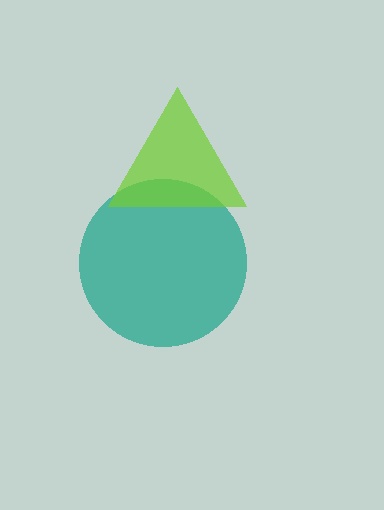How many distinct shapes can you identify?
There are 2 distinct shapes: a teal circle, a lime triangle.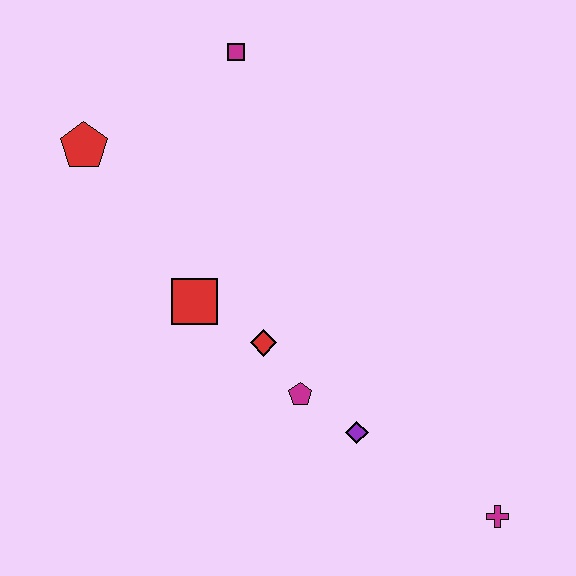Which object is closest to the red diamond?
The magenta pentagon is closest to the red diamond.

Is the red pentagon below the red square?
No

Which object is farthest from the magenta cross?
The red pentagon is farthest from the magenta cross.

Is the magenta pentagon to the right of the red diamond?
Yes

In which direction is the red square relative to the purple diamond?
The red square is to the left of the purple diamond.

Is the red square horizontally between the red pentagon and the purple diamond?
Yes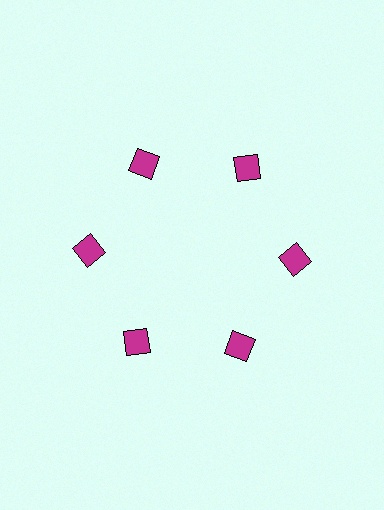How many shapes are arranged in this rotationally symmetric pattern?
There are 6 shapes, arranged in 6 groups of 1.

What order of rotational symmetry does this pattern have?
This pattern has 6-fold rotational symmetry.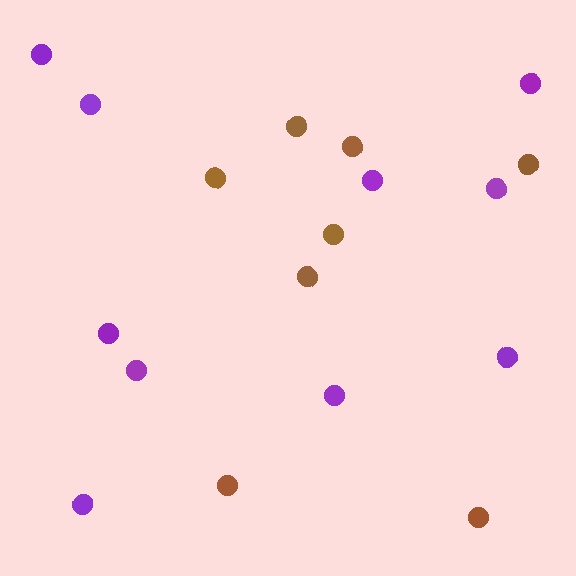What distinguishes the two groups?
There are 2 groups: one group of brown circles (8) and one group of purple circles (10).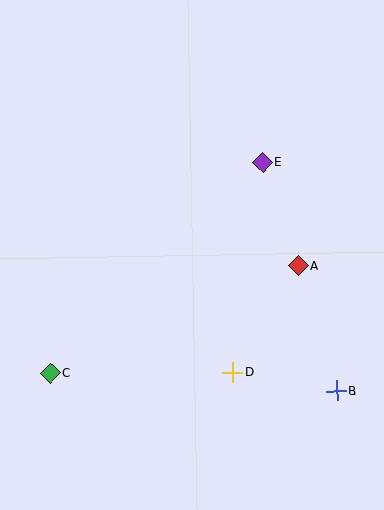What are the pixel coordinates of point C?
Point C is at (50, 373).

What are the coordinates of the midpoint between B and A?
The midpoint between B and A is at (317, 329).